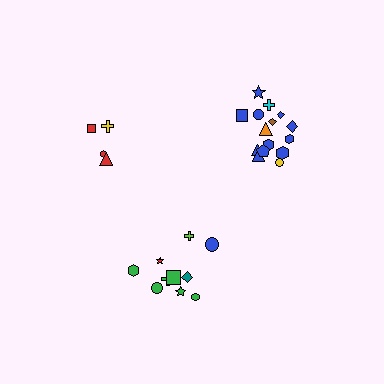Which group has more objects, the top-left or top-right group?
The top-right group.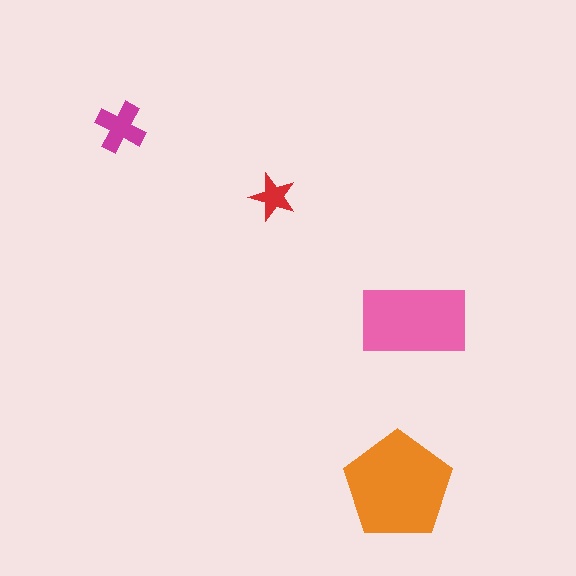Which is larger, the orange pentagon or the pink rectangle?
The orange pentagon.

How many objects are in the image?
There are 4 objects in the image.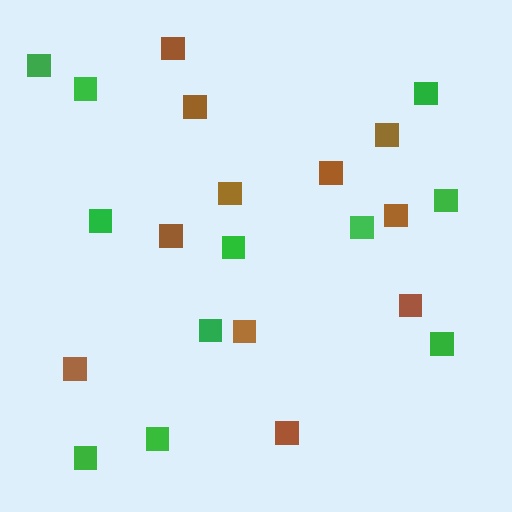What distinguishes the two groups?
There are 2 groups: one group of brown squares (11) and one group of green squares (11).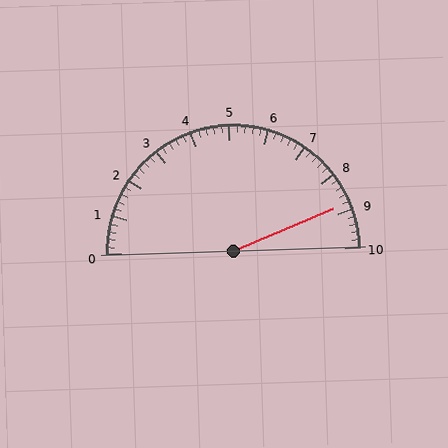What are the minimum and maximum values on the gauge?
The gauge ranges from 0 to 10.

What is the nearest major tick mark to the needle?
The nearest major tick mark is 9.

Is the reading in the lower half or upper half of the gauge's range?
The reading is in the upper half of the range (0 to 10).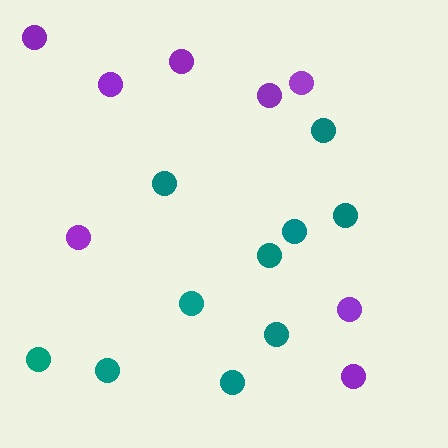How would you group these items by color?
There are 2 groups: one group of teal circles (10) and one group of purple circles (8).